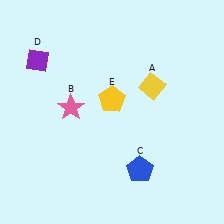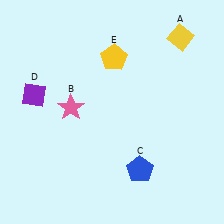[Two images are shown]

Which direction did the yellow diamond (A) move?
The yellow diamond (A) moved up.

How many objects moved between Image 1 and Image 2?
3 objects moved between the two images.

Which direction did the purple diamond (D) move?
The purple diamond (D) moved down.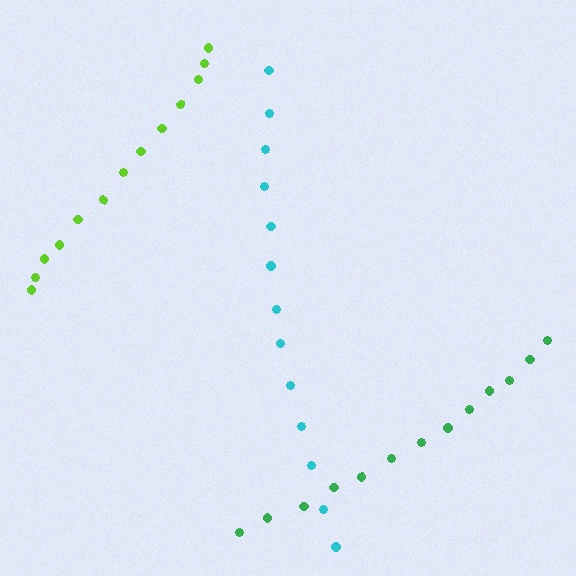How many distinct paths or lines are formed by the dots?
There are 3 distinct paths.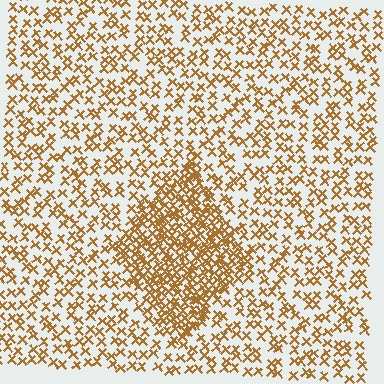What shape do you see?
I see a diamond.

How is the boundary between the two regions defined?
The boundary is defined by a change in element density (approximately 2.3x ratio). All elements are the same color, size, and shape.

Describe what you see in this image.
The image contains small brown elements arranged at two different densities. A diamond-shaped region is visible where the elements are more densely packed than the surrounding area.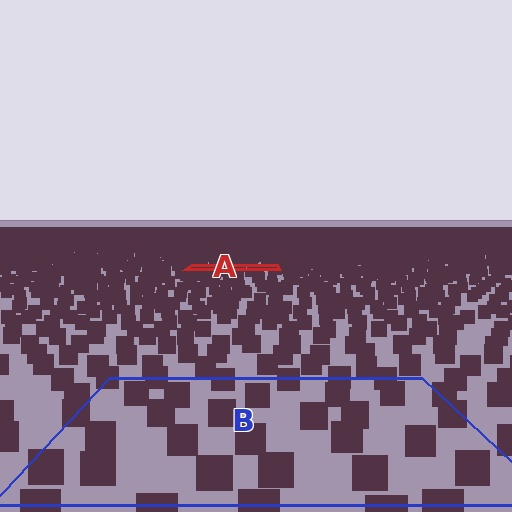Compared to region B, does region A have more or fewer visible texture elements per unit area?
Region A has more texture elements per unit area — they are packed more densely because it is farther away.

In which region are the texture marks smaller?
The texture marks are smaller in region A, because it is farther away.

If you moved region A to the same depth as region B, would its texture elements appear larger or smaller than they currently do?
They would appear larger. At a closer depth, the same texture elements are projected at a bigger on-screen size.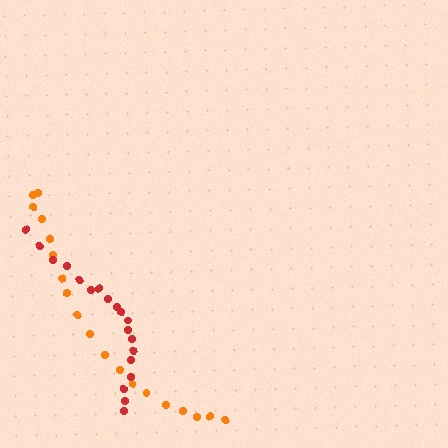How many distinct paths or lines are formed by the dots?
There are 2 distinct paths.